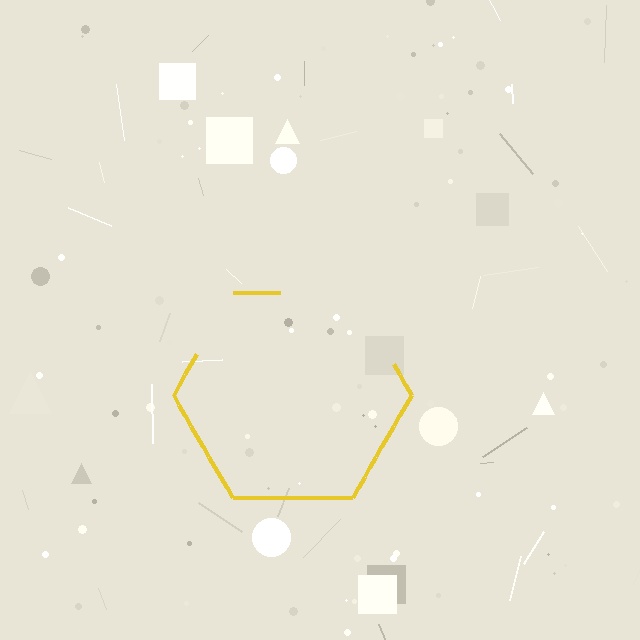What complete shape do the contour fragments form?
The contour fragments form a hexagon.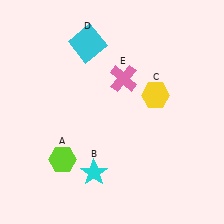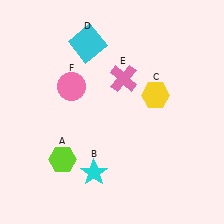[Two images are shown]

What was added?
A pink circle (F) was added in Image 2.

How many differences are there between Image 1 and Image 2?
There is 1 difference between the two images.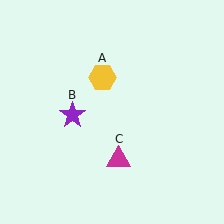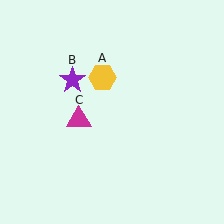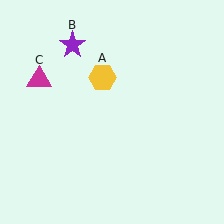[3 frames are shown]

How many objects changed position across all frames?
2 objects changed position: purple star (object B), magenta triangle (object C).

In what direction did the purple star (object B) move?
The purple star (object B) moved up.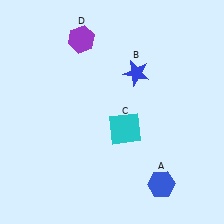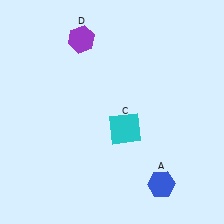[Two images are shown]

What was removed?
The blue star (B) was removed in Image 2.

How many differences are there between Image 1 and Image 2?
There is 1 difference between the two images.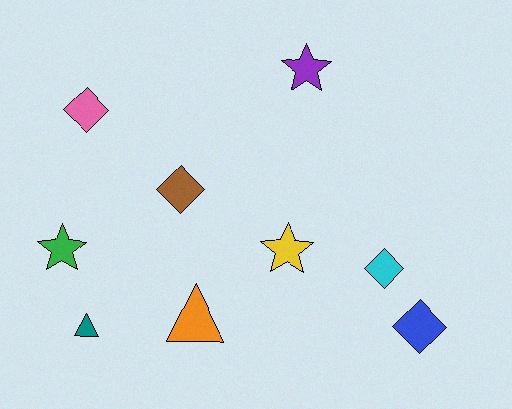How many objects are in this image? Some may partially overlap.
There are 9 objects.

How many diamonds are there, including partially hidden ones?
There are 4 diamonds.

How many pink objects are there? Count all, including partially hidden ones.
There is 1 pink object.